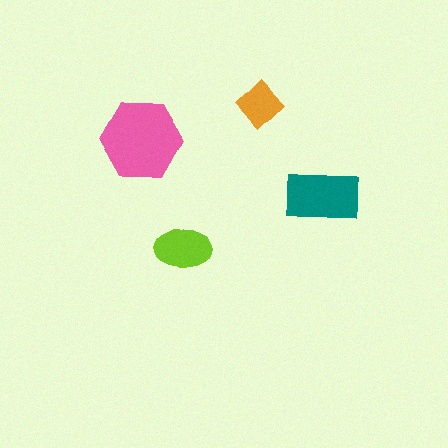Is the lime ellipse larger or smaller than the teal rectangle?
Smaller.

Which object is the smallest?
The orange diamond.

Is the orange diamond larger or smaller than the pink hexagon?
Smaller.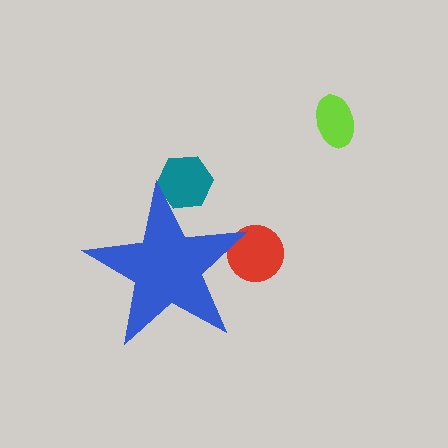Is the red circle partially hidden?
Yes, the red circle is partially hidden behind the blue star.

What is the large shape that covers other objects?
A blue star.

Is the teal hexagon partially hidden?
Yes, the teal hexagon is partially hidden behind the blue star.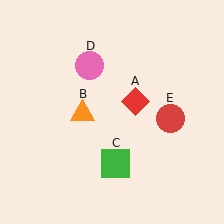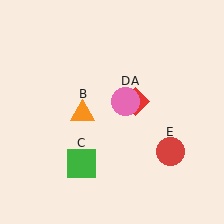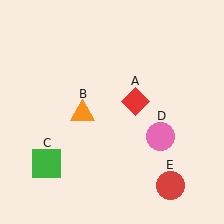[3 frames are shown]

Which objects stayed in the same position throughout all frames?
Red diamond (object A) and orange triangle (object B) remained stationary.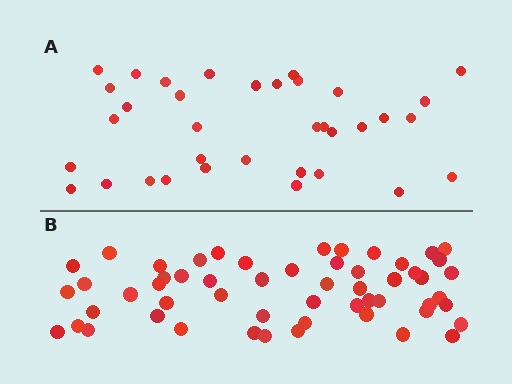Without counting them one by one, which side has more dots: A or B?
Region B (the bottom region) has more dots.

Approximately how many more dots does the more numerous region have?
Region B has approximately 20 more dots than region A.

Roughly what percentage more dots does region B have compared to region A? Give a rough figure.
About 55% more.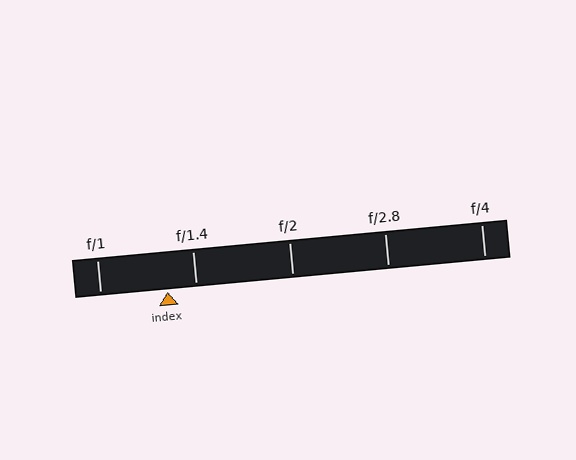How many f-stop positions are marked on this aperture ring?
There are 5 f-stop positions marked.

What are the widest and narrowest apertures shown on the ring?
The widest aperture shown is f/1 and the narrowest is f/4.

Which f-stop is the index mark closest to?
The index mark is closest to f/1.4.